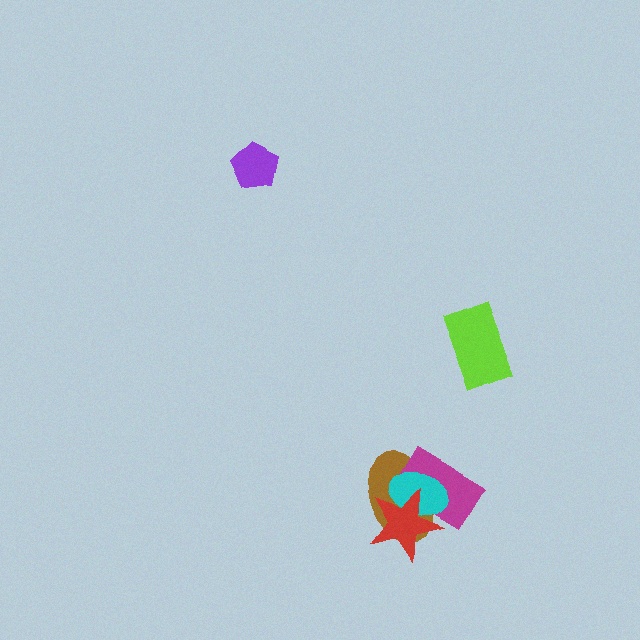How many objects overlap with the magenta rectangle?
3 objects overlap with the magenta rectangle.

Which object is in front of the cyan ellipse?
The red star is in front of the cyan ellipse.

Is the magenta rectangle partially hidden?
Yes, it is partially covered by another shape.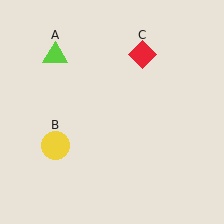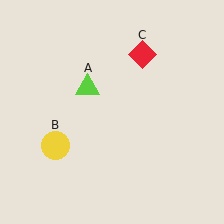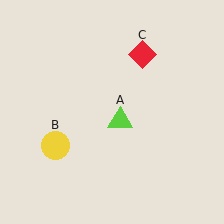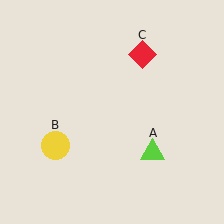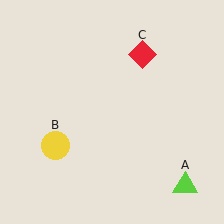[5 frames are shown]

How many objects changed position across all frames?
1 object changed position: lime triangle (object A).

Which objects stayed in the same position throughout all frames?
Yellow circle (object B) and red diamond (object C) remained stationary.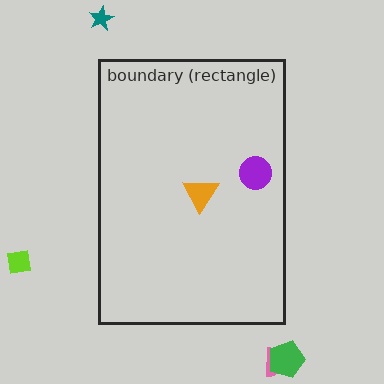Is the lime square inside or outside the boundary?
Outside.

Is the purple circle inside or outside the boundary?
Inside.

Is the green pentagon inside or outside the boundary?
Outside.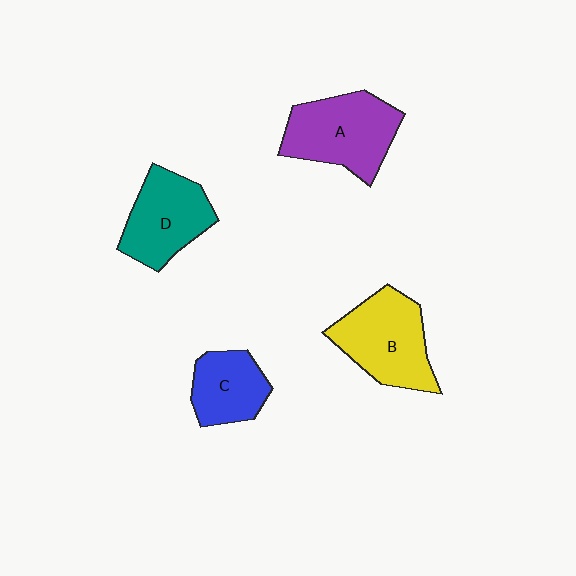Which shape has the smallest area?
Shape C (blue).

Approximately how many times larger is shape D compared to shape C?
Approximately 1.3 times.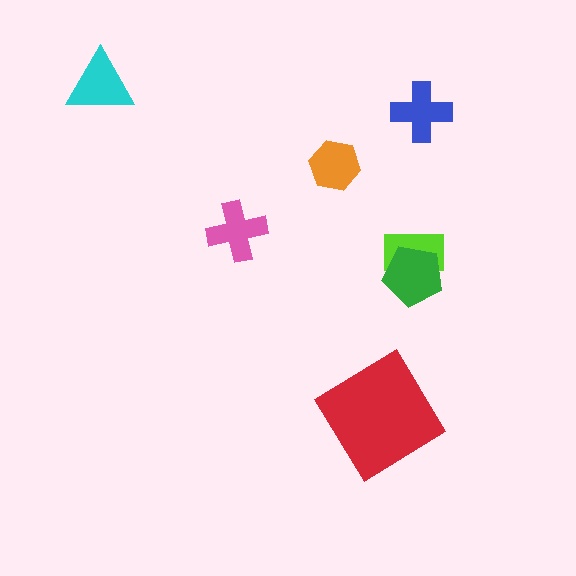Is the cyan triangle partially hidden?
No, no other shape covers it.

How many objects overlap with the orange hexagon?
0 objects overlap with the orange hexagon.